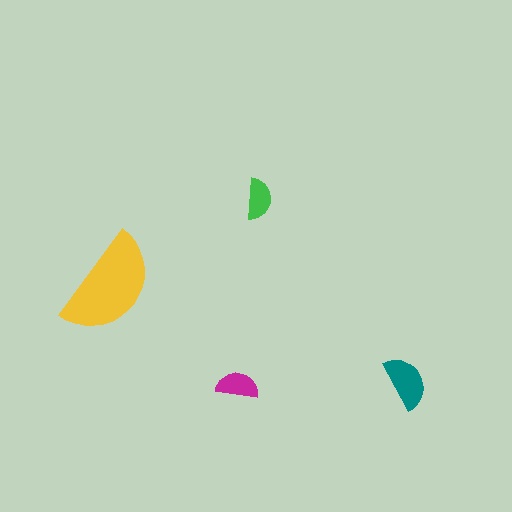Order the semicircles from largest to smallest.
the yellow one, the teal one, the magenta one, the green one.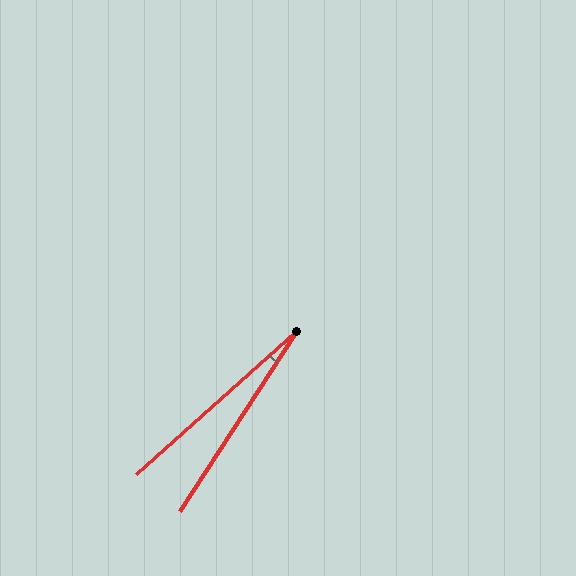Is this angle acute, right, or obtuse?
It is acute.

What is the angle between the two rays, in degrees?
Approximately 15 degrees.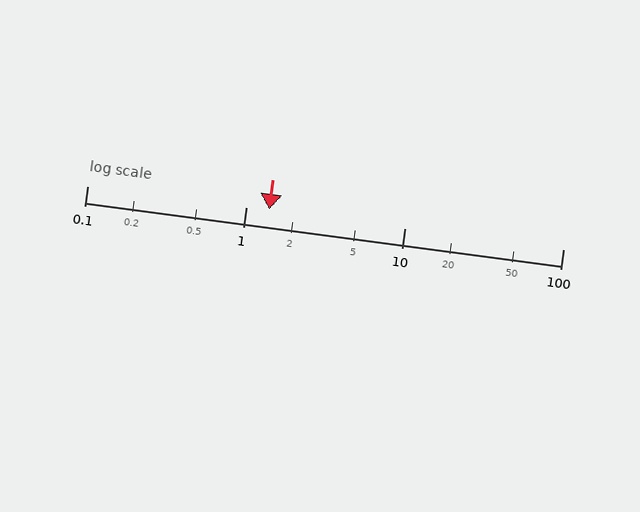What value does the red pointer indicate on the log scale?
The pointer indicates approximately 1.4.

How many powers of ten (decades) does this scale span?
The scale spans 3 decades, from 0.1 to 100.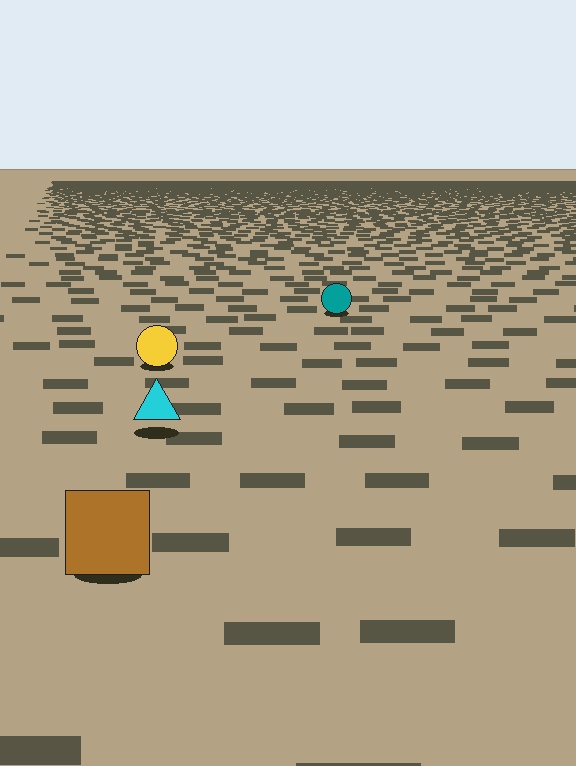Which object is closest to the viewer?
The brown square is closest. The texture marks near it are larger and more spread out.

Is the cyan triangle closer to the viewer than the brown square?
No. The brown square is closer — you can tell from the texture gradient: the ground texture is coarser near it.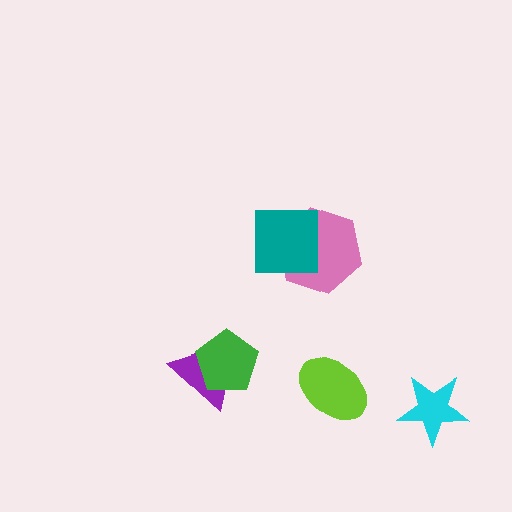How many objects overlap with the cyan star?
0 objects overlap with the cyan star.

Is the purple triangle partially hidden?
Yes, it is partially covered by another shape.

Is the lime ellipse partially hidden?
No, no other shape covers it.